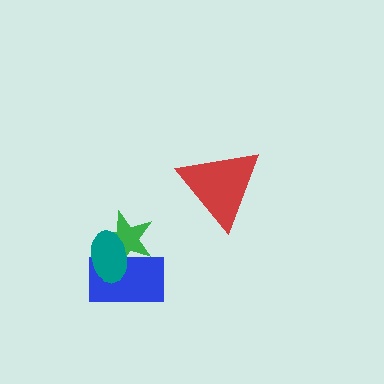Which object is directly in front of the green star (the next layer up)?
The blue rectangle is directly in front of the green star.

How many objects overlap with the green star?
2 objects overlap with the green star.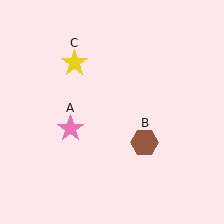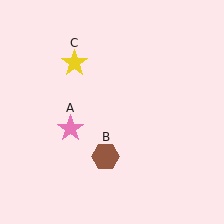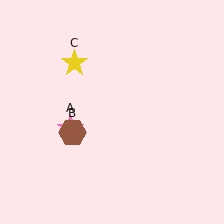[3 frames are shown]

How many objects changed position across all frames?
1 object changed position: brown hexagon (object B).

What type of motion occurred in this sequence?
The brown hexagon (object B) rotated clockwise around the center of the scene.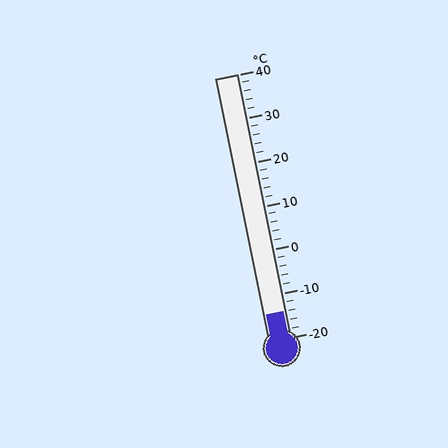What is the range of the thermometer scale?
The thermometer scale ranges from -20°C to 40°C.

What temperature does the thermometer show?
The thermometer shows approximately -14°C.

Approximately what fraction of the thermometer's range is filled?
The thermometer is filled to approximately 10% of its range.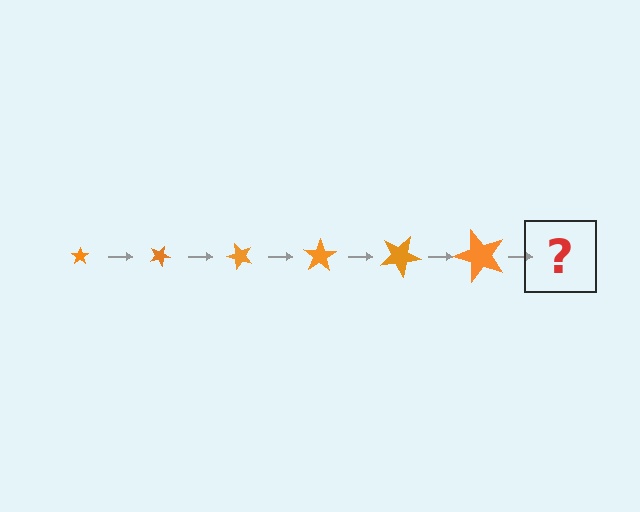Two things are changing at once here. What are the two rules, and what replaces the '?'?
The two rules are that the star grows larger each step and it rotates 25 degrees each step. The '?' should be a star, larger than the previous one and rotated 150 degrees from the start.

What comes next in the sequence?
The next element should be a star, larger than the previous one and rotated 150 degrees from the start.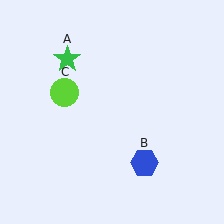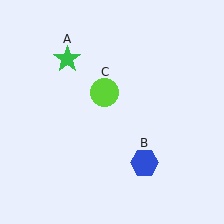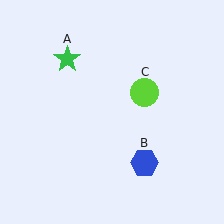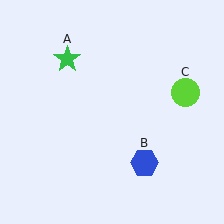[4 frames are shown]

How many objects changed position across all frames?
1 object changed position: lime circle (object C).